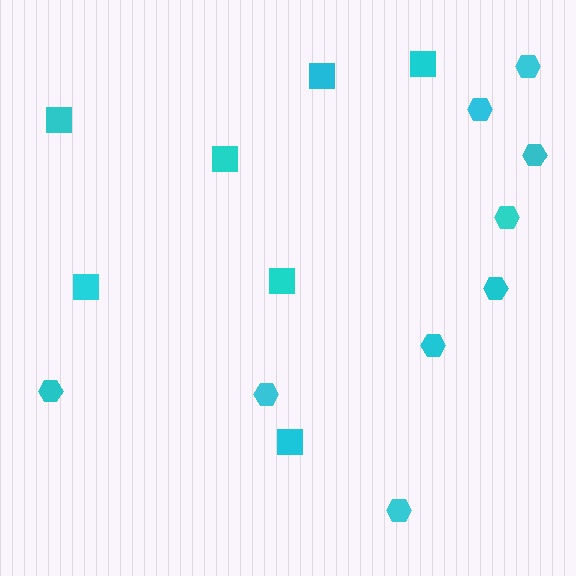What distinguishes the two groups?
There are 2 groups: one group of squares (7) and one group of hexagons (9).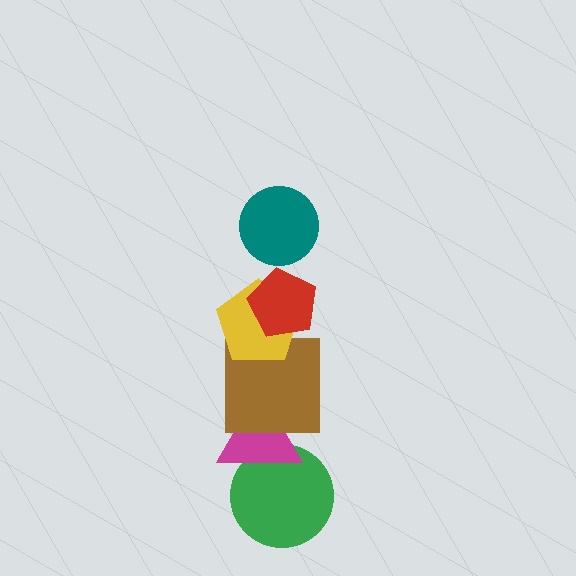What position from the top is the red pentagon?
The red pentagon is 2nd from the top.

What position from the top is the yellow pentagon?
The yellow pentagon is 3rd from the top.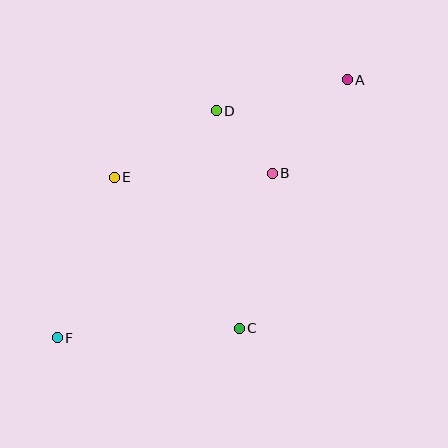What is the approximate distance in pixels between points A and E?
The distance between A and E is approximately 252 pixels.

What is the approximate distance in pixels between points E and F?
The distance between E and F is approximately 171 pixels.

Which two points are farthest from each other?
Points A and F are farthest from each other.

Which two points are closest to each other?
Points B and D are closest to each other.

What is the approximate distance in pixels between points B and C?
The distance between B and C is approximately 158 pixels.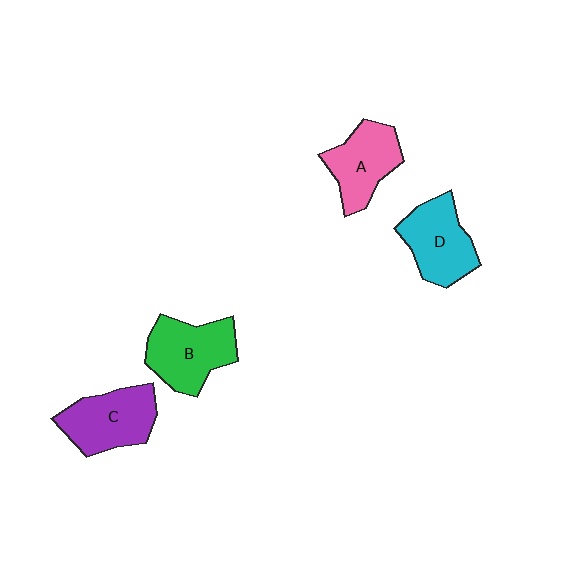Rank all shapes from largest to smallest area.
From largest to smallest: B (green), C (purple), D (cyan), A (pink).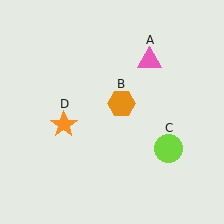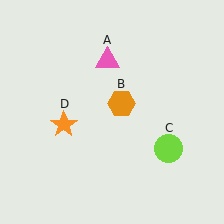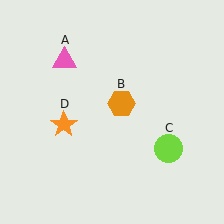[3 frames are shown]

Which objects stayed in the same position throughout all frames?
Orange hexagon (object B) and lime circle (object C) and orange star (object D) remained stationary.